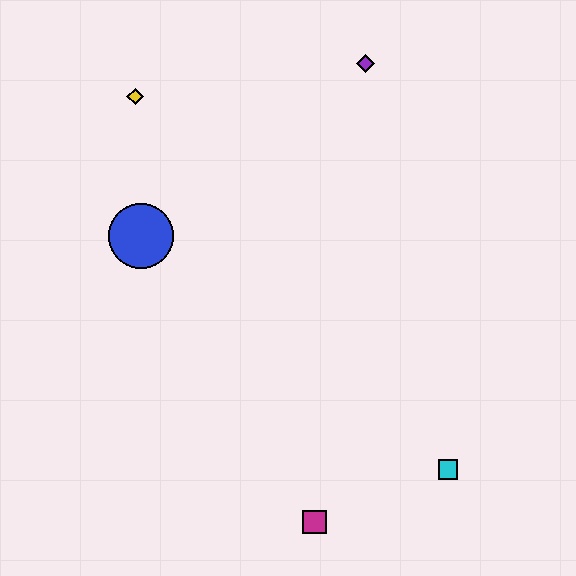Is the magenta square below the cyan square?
Yes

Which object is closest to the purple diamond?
The yellow diamond is closest to the purple diamond.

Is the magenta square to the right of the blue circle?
Yes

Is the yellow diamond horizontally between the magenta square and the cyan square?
No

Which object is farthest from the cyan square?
The yellow diamond is farthest from the cyan square.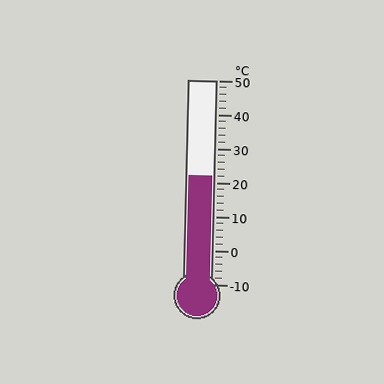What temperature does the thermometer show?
The thermometer shows approximately 22°C.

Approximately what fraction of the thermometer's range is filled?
The thermometer is filled to approximately 55% of its range.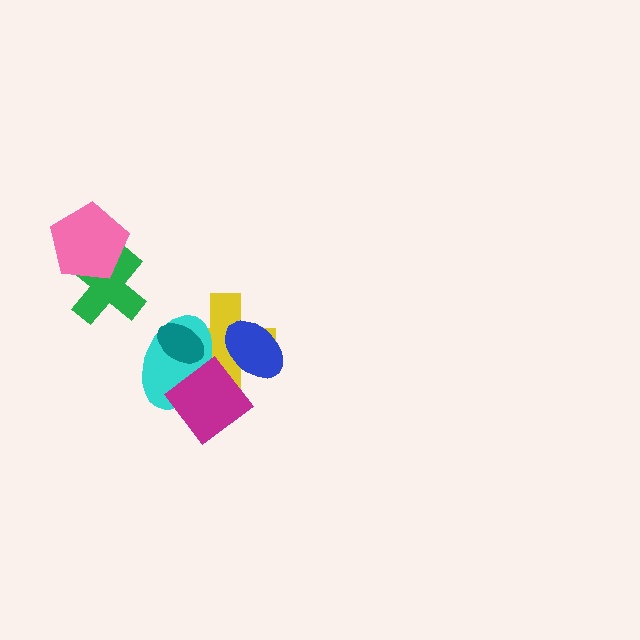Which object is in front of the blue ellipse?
The magenta diamond is in front of the blue ellipse.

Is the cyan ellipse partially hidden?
Yes, it is partially covered by another shape.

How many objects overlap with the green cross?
1 object overlaps with the green cross.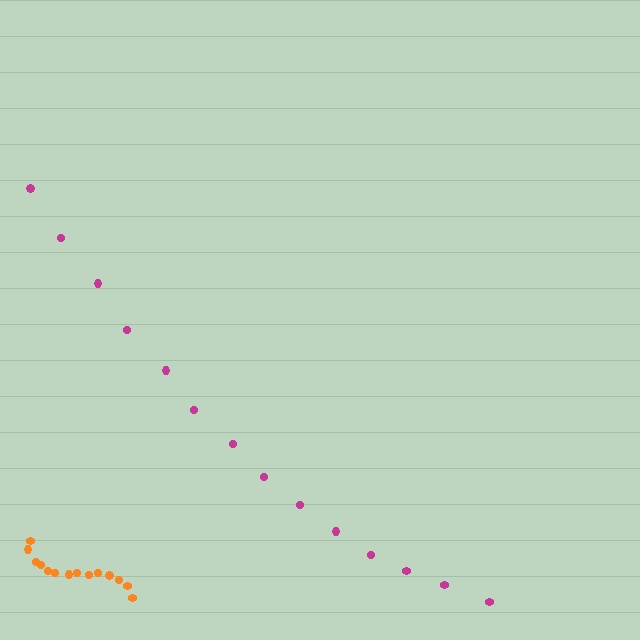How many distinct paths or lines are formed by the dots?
There are 2 distinct paths.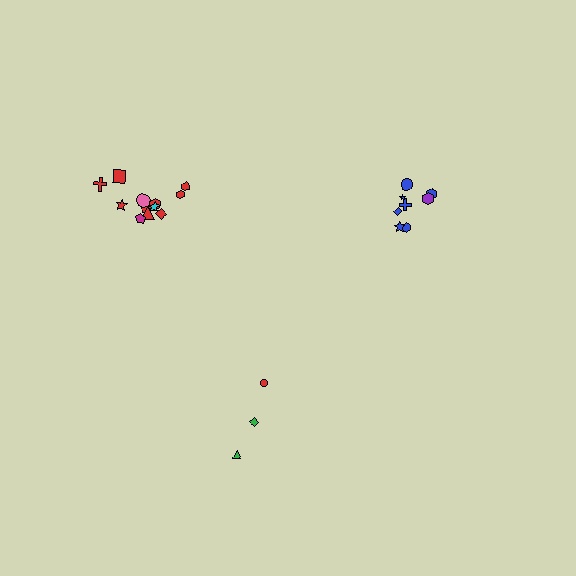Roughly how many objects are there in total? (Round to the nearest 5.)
Roughly 25 objects in total.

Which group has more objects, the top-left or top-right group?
The top-left group.